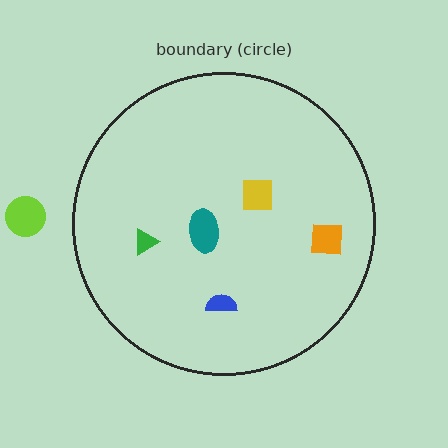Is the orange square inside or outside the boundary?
Inside.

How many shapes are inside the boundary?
5 inside, 1 outside.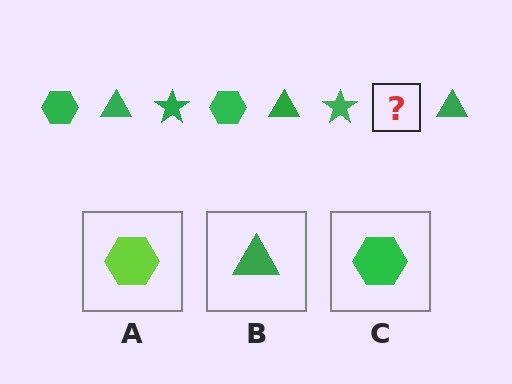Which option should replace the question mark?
Option C.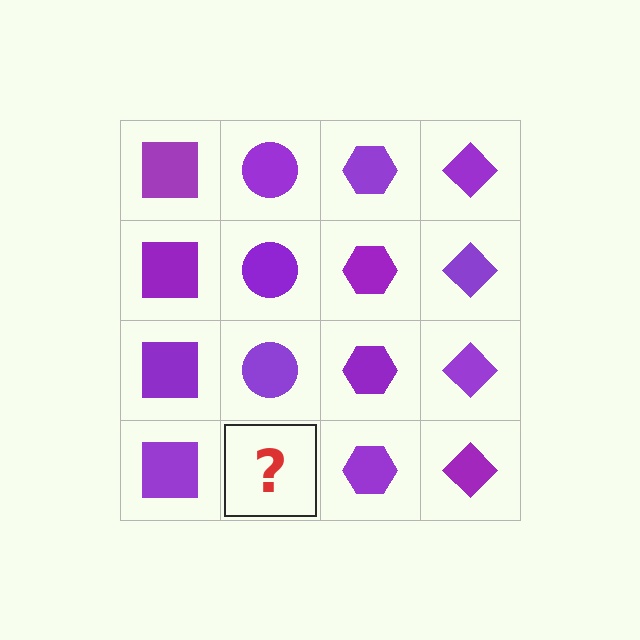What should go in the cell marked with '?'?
The missing cell should contain a purple circle.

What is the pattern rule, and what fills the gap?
The rule is that each column has a consistent shape. The gap should be filled with a purple circle.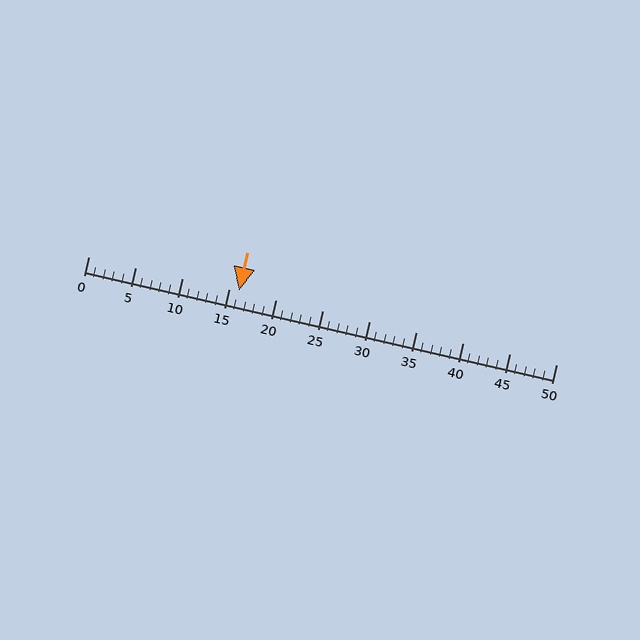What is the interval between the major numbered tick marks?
The major tick marks are spaced 5 units apart.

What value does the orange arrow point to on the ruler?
The orange arrow points to approximately 16.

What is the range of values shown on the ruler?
The ruler shows values from 0 to 50.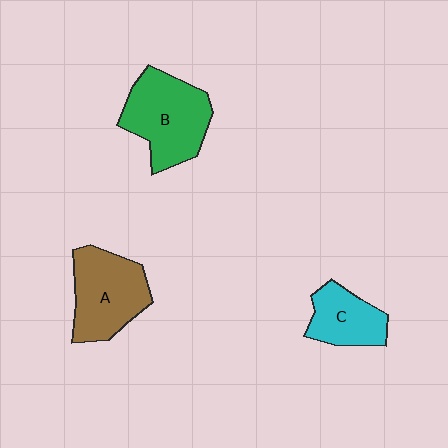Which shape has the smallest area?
Shape C (cyan).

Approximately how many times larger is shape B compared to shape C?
Approximately 1.7 times.